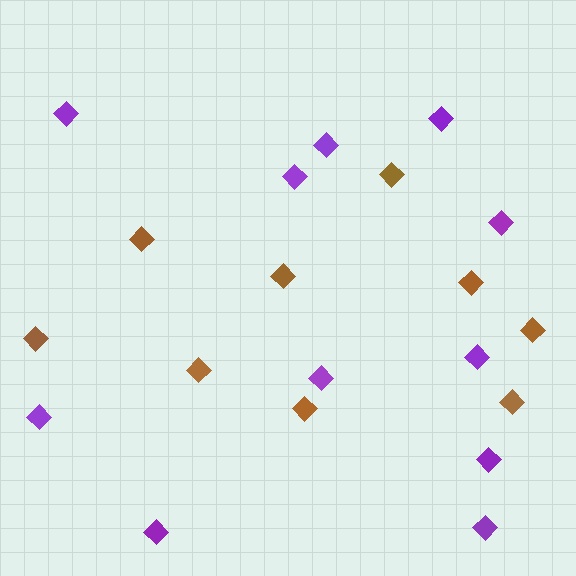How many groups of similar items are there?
There are 2 groups: one group of brown diamonds (9) and one group of purple diamonds (11).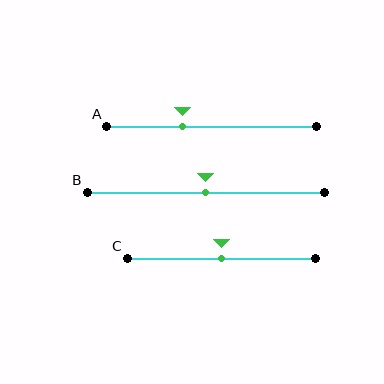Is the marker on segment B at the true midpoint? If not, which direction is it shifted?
Yes, the marker on segment B is at the true midpoint.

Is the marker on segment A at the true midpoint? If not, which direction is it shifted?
No, the marker on segment A is shifted to the left by about 14% of the segment length.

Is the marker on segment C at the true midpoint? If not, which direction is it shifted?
Yes, the marker on segment C is at the true midpoint.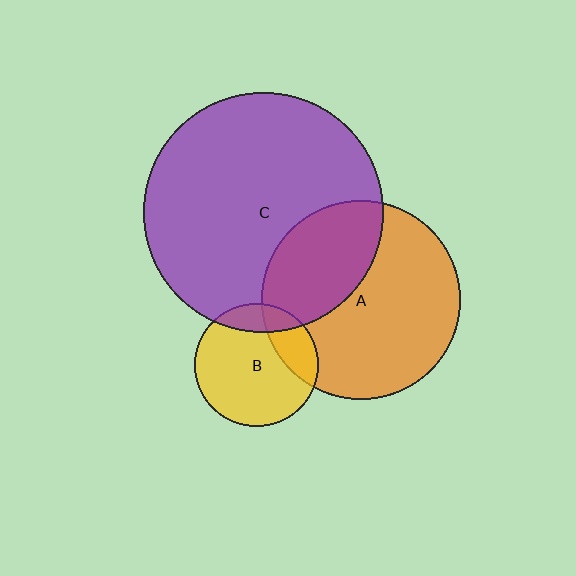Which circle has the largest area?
Circle C (purple).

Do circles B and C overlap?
Yes.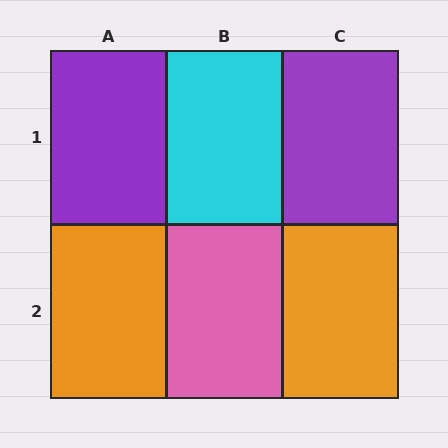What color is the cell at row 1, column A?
Purple.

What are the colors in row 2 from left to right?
Orange, pink, orange.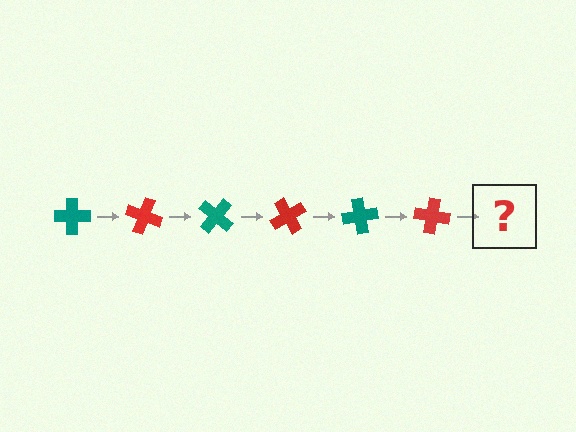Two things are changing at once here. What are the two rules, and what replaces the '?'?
The two rules are that it rotates 20 degrees each step and the color cycles through teal and red. The '?' should be a teal cross, rotated 120 degrees from the start.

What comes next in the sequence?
The next element should be a teal cross, rotated 120 degrees from the start.